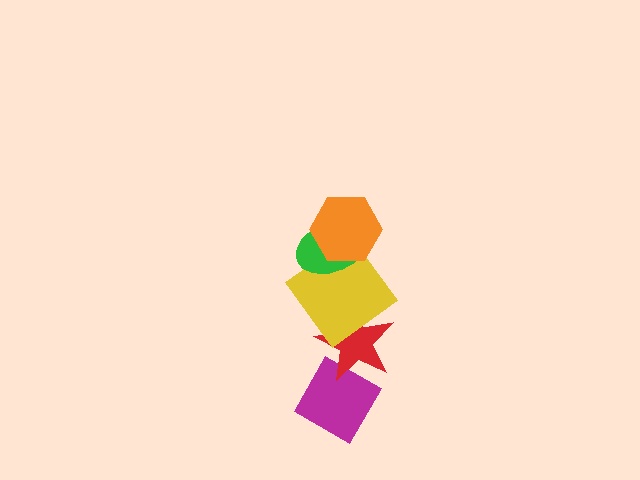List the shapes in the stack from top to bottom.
From top to bottom: the orange hexagon, the green ellipse, the yellow diamond, the red star, the magenta diamond.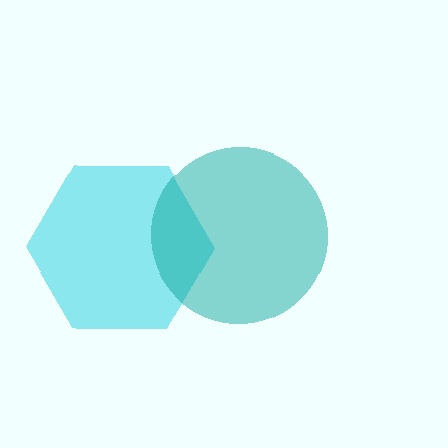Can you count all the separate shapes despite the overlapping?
Yes, there are 2 separate shapes.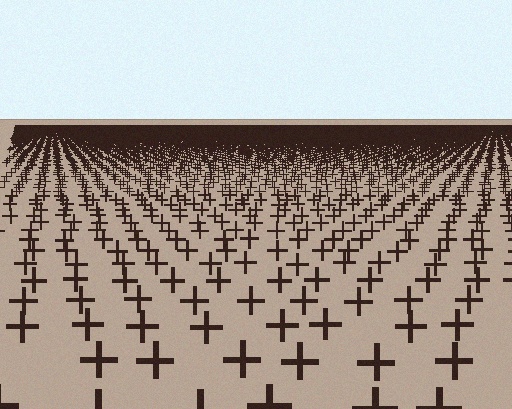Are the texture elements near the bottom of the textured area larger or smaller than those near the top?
Larger. Near the bottom, elements are closer to the viewer and appear at a bigger on-screen size.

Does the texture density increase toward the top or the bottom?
Density increases toward the top.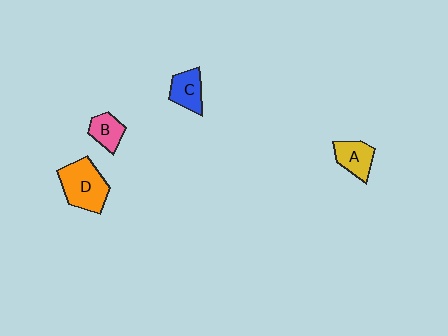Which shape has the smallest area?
Shape B (pink).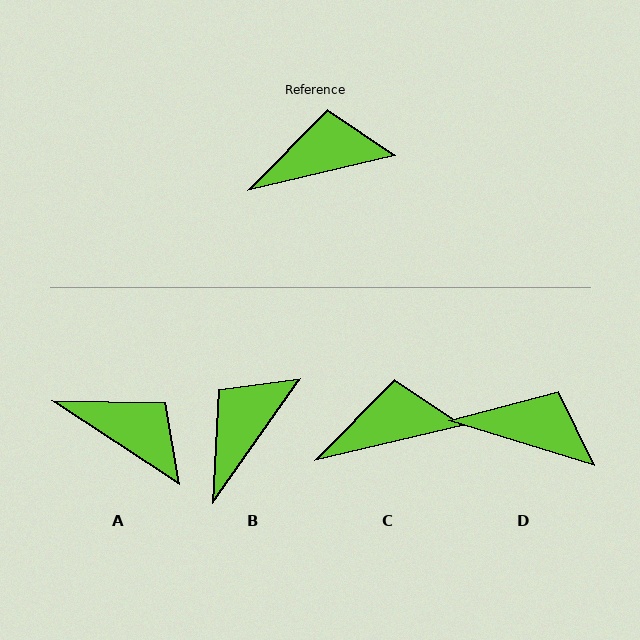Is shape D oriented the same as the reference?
No, it is off by about 30 degrees.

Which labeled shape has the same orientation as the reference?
C.